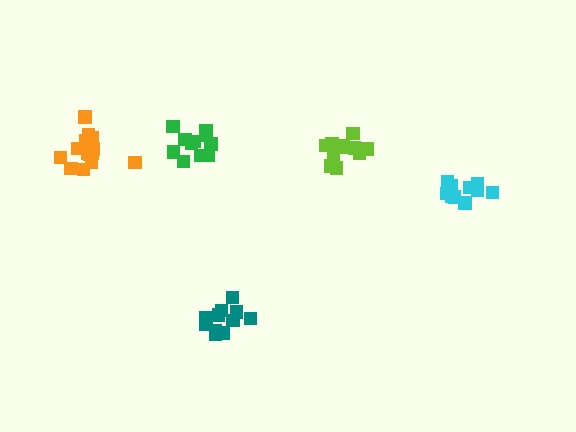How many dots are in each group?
Group 1: 11 dots, Group 2: 11 dots, Group 3: 11 dots, Group 4: 10 dots, Group 5: 14 dots (57 total).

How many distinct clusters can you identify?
There are 5 distinct clusters.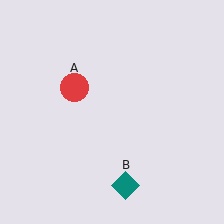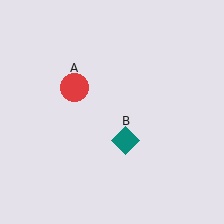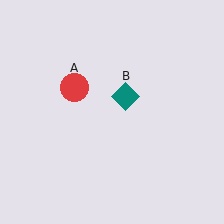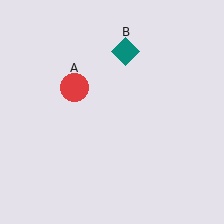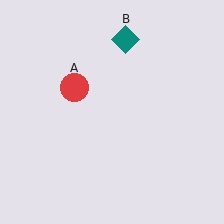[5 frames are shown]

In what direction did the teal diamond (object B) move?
The teal diamond (object B) moved up.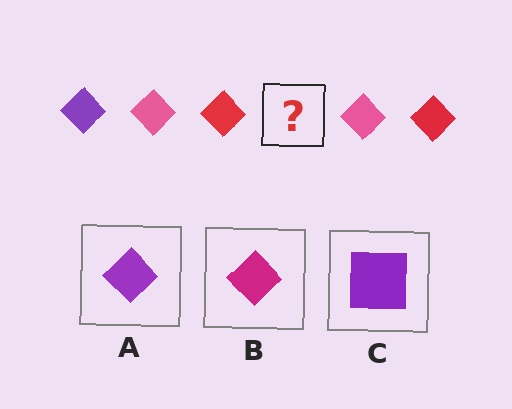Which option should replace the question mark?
Option A.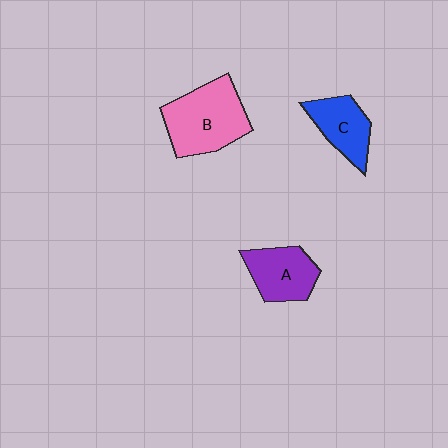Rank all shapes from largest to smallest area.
From largest to smallest: B (pink), A (purple), C (blue).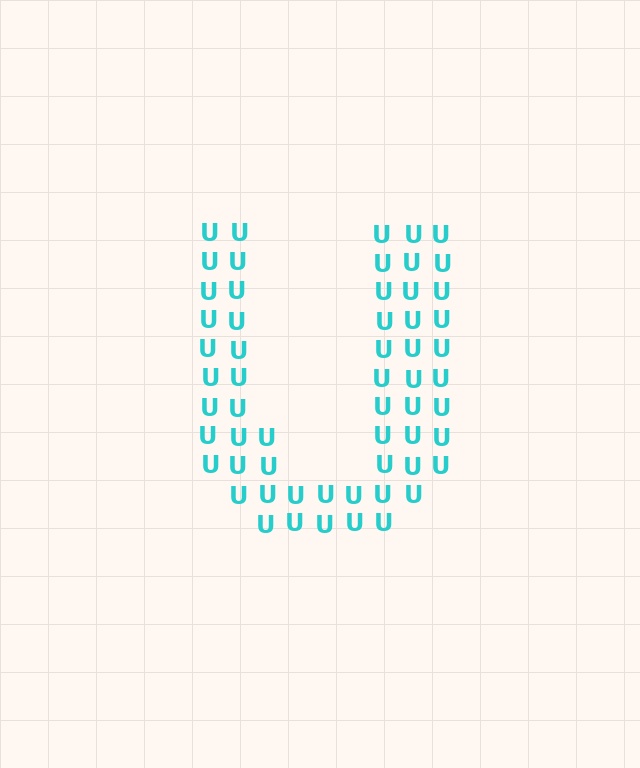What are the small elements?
The small elements are letter U's.